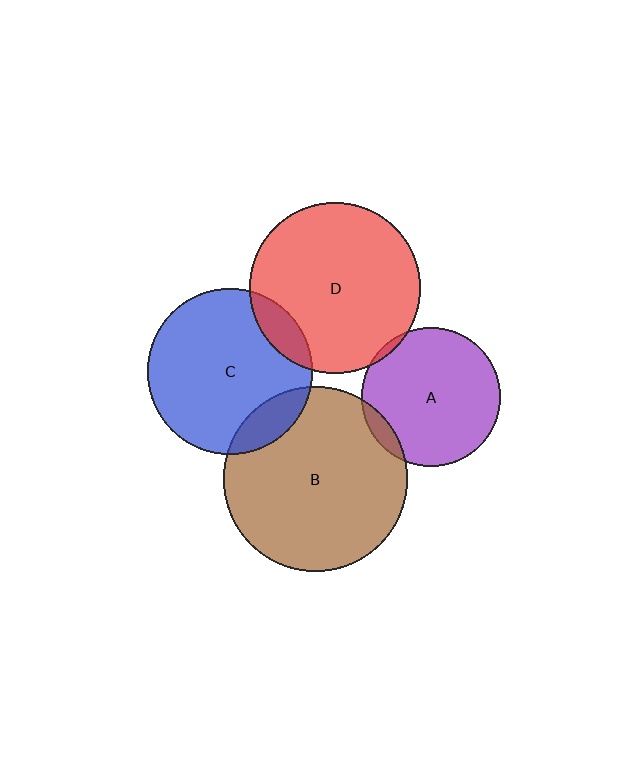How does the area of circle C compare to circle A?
Approximately 1.4 times.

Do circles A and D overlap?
Yes.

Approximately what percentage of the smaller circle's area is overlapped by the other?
Approximately 5%.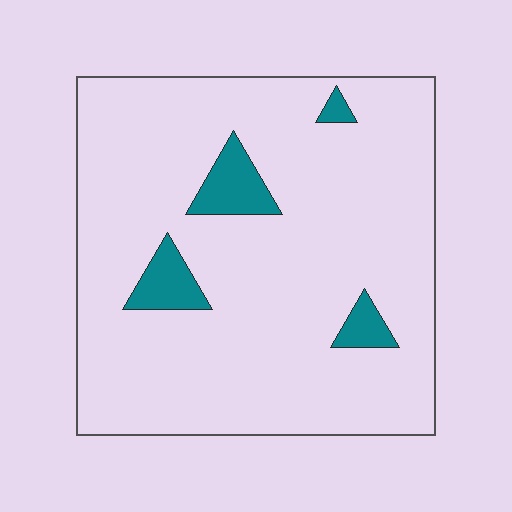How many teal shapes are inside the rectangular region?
4.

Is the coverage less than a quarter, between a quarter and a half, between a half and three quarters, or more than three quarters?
Less than a quarter.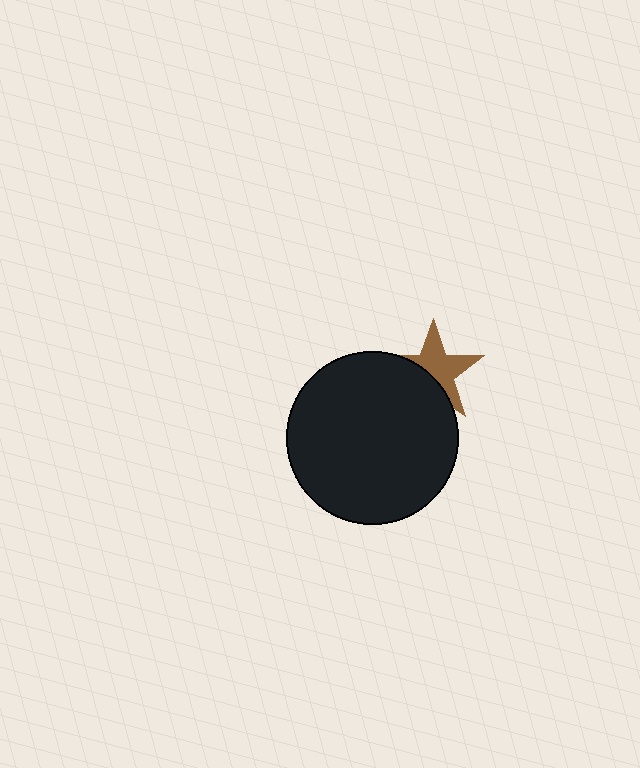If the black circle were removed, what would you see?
You would see the complete brown star.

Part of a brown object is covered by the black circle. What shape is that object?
It is a star.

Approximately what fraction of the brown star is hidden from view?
Roughly 42% of the brown star is hidden behind the black circle.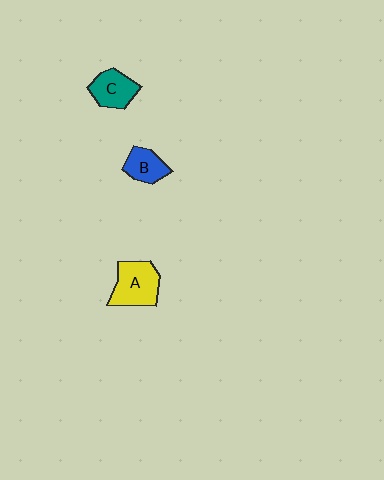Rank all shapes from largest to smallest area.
From largest to smallest: A (yellow), C (teal), B (blue).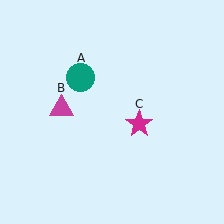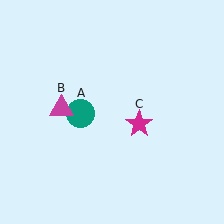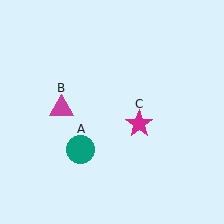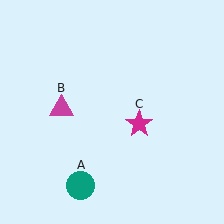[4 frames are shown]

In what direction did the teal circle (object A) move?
The teal circle (object A) moved down.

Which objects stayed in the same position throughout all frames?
Magenta triangle (object B) and magenta star (object C) remained stationary.